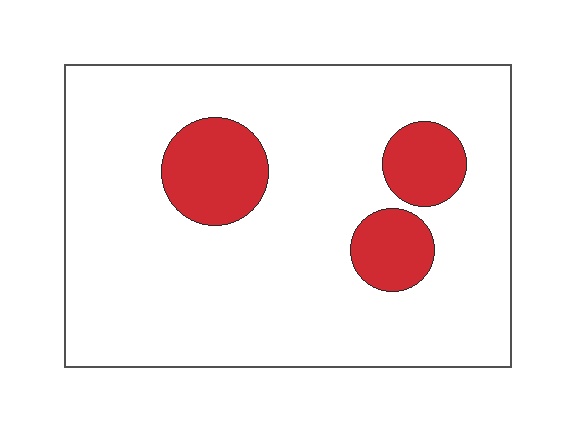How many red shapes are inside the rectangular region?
3.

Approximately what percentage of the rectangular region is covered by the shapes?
Approximately 15%.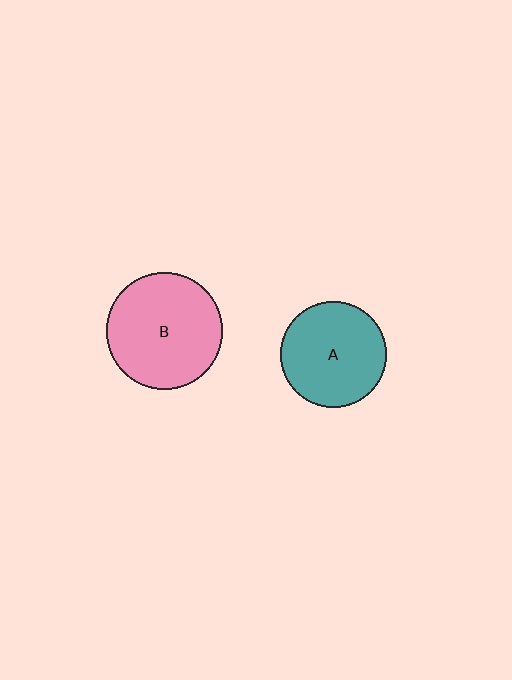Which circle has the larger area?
Circle B (pink).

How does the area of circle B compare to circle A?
Approximately 1.2 times.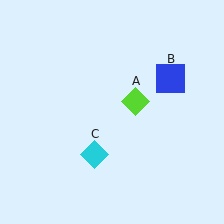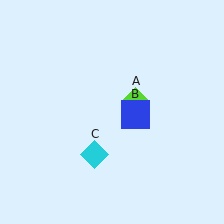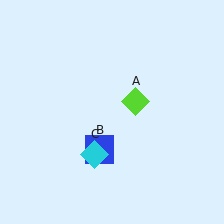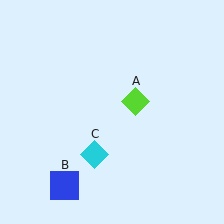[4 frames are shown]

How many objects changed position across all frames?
1 object changed position: blue square (object B).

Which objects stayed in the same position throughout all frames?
Lime diamond (object A) and cyan diamond (object C) remained stationary.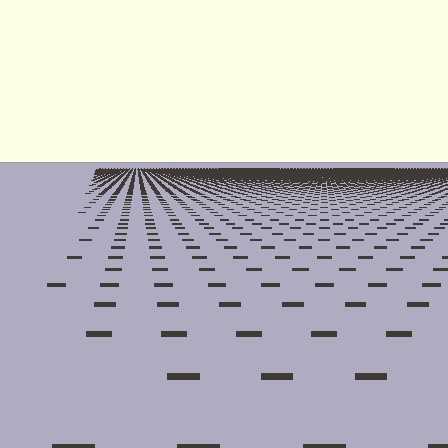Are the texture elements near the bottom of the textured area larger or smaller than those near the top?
Larger. Near the bottom, elements are closer to the viewer and appear at a bigger on-screen size.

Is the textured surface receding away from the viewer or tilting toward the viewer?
The surface is receding away from the viewer. Texture elements get smaller and denser toward the top.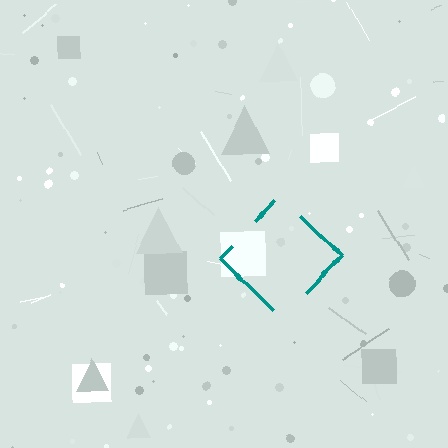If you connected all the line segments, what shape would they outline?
They would outline a diamond.